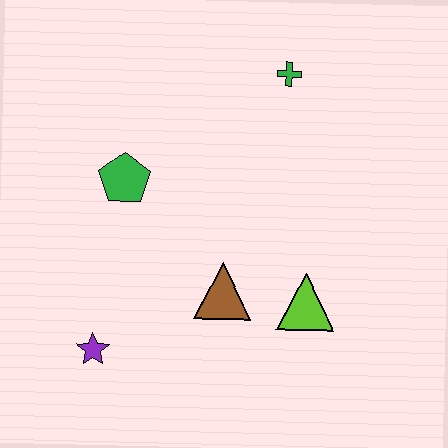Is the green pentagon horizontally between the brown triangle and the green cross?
No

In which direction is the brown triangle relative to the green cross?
The brown triangle is below the green cross.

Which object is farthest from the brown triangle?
The green cross is farthest from the brown triangle.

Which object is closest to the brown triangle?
The lime triangle is closest to the brown triangle.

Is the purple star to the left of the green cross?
Yes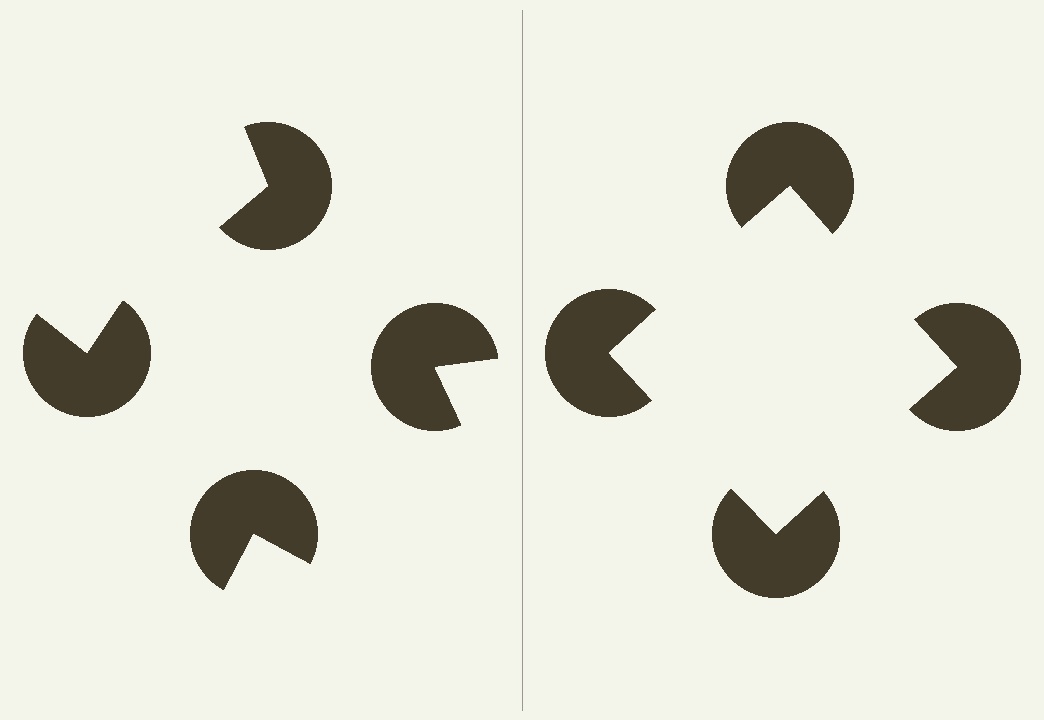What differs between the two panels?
The pac-man discs are positioned identically on both sides; only the wedge orientations differ. On the right they align to a square; on the left they are misaligned.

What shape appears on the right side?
An illusory square.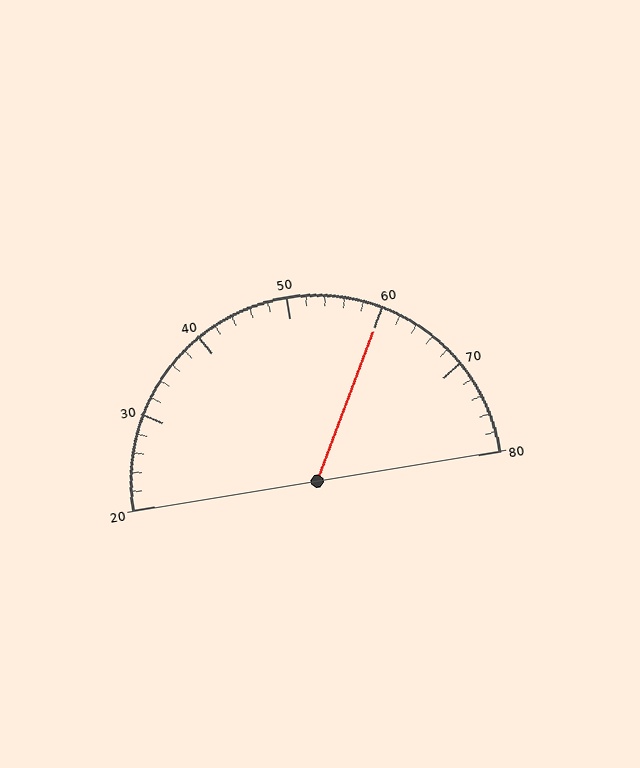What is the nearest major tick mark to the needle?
The nearest major tick mark is 60.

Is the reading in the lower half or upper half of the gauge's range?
The reading is in the upper half of the range (20 to 80).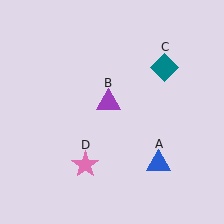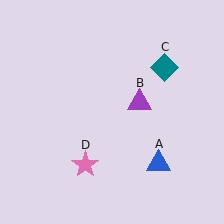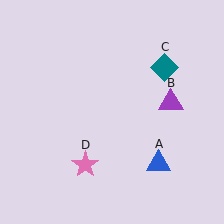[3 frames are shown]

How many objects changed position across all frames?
1 object changed position: purple triangle (object B).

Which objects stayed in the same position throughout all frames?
Blue triangle (object A) and teal diamond (object C) and pink star (object D) remained stationary.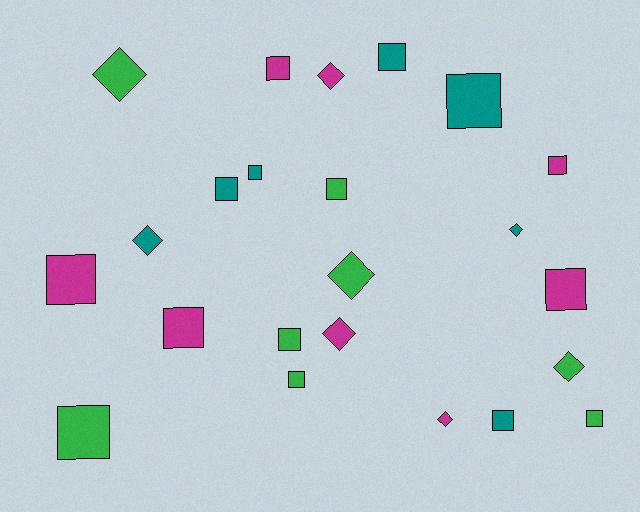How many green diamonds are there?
There are 3 green diamonds.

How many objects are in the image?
There are 23 objects.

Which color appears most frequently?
Green, with 8 objects.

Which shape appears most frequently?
Square, with 15 objects.